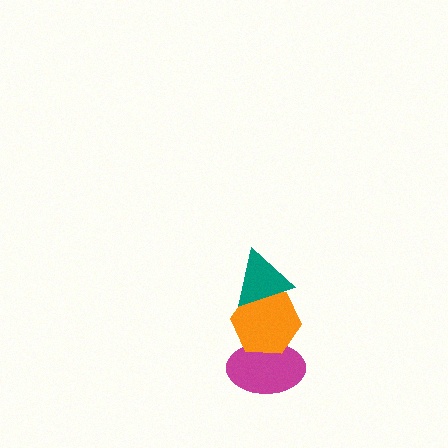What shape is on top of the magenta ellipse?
The orange hexagon is on top of the magenta ellipse.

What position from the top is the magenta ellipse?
The magenta ellipse is 3rd from the top.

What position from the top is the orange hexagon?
The orange hexagon is 2nd from the top.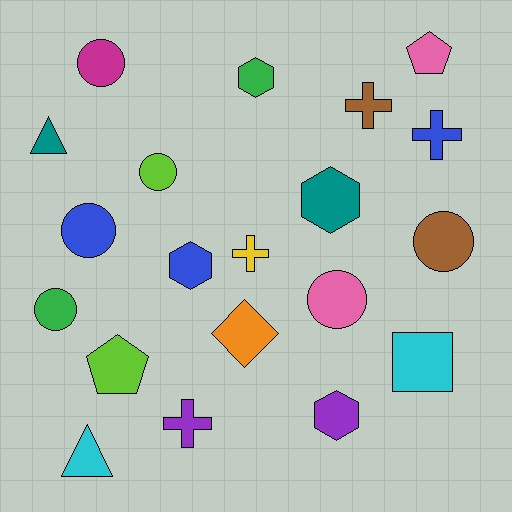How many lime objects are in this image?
There are 2 lime objects.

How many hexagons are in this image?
There are 4 hexagons.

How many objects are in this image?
There are 20 objects.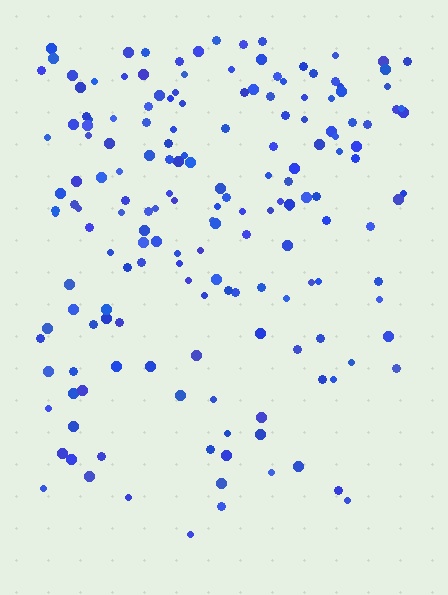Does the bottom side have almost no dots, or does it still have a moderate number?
Still a moderate number, just noticeably fewer than the top.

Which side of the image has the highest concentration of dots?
The top.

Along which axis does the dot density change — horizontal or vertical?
Vertical.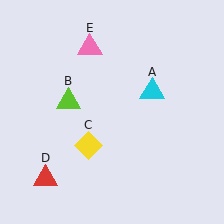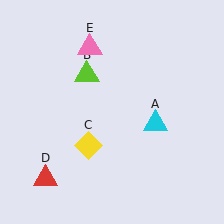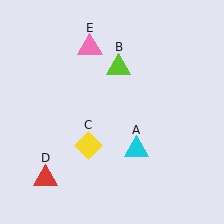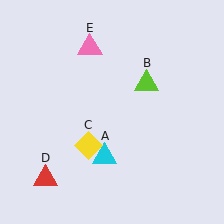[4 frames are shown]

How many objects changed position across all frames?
2 objects changed position: cyan triangle (object A), lime triangle (object B).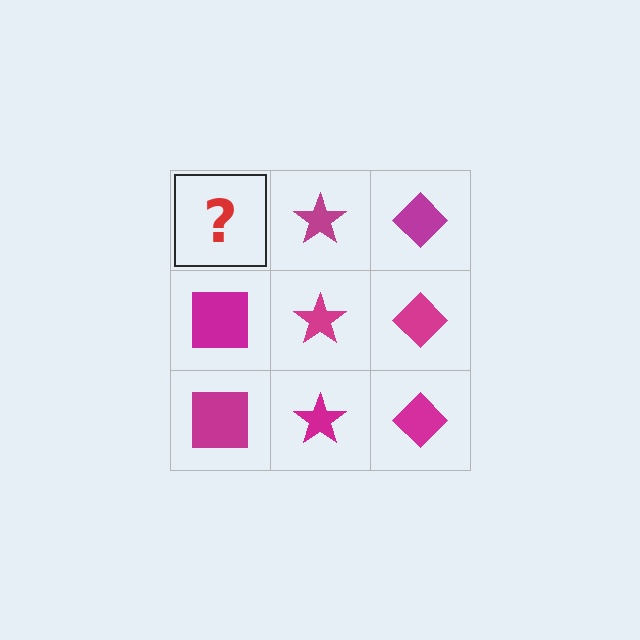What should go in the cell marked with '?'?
The missing cell should contain a magenta square.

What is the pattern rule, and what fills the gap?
The rule is that each column has a consistent shape. The gap should be filled with a magenta square.